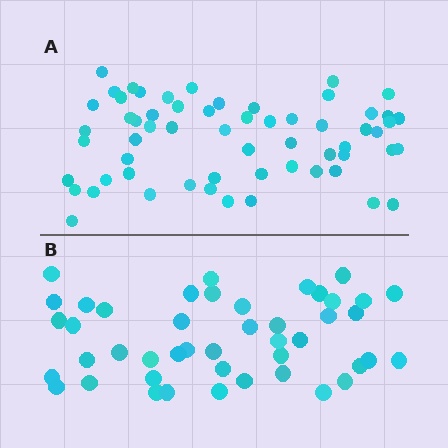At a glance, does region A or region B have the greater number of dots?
Region A (the top region) has more dots.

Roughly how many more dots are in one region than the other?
Region A has approximately 15 more dots than region B.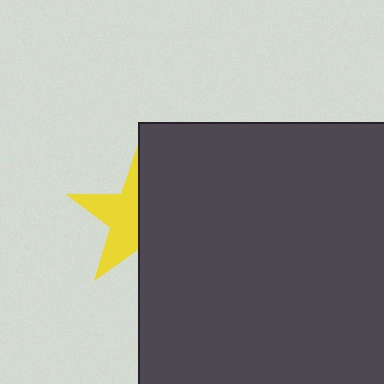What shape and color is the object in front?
The object in front is a dark gray rectangle.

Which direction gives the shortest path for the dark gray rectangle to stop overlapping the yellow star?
Moving right gives the shortest separation.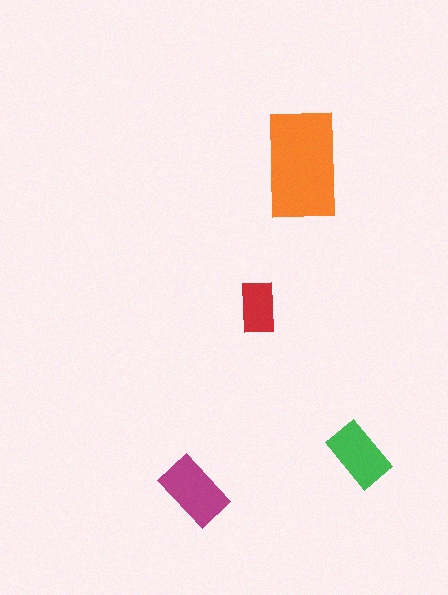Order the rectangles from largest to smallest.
the orange one, the magenta one, the green one, the red one.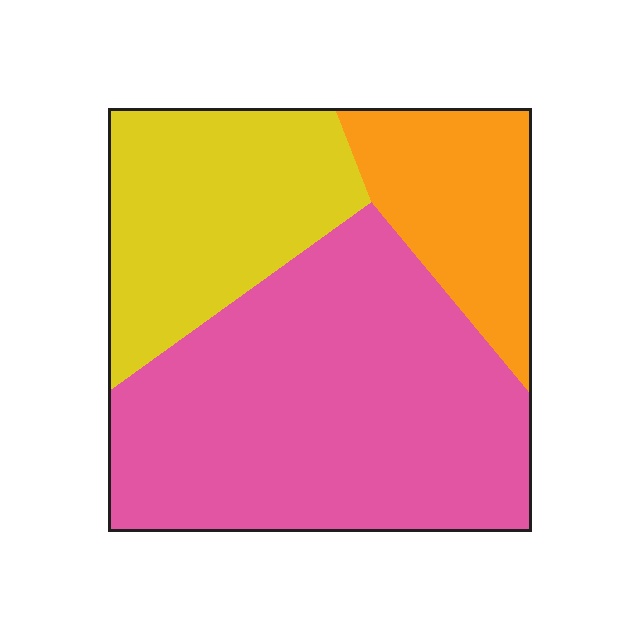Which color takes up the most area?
Pink, at roughly 55%.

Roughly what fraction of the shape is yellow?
Yellow covers 27% of the shape.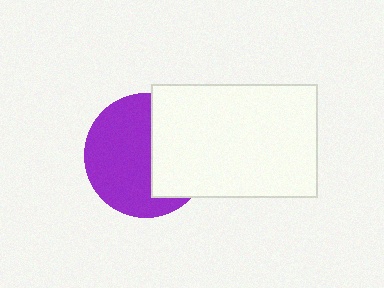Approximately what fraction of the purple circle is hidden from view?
Roughly 40% of the purple circle is hidden behind the white rectangle.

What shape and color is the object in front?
The object in front is a white rectangle.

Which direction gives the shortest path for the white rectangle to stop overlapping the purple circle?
Moving right gives the shortest separation.